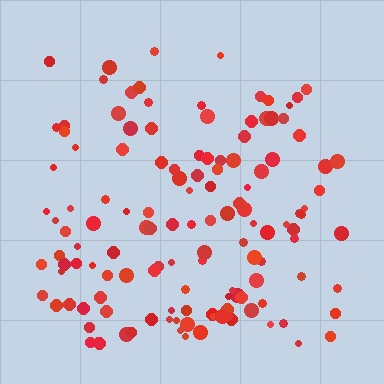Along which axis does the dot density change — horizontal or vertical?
Vertical.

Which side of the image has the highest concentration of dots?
The bottom.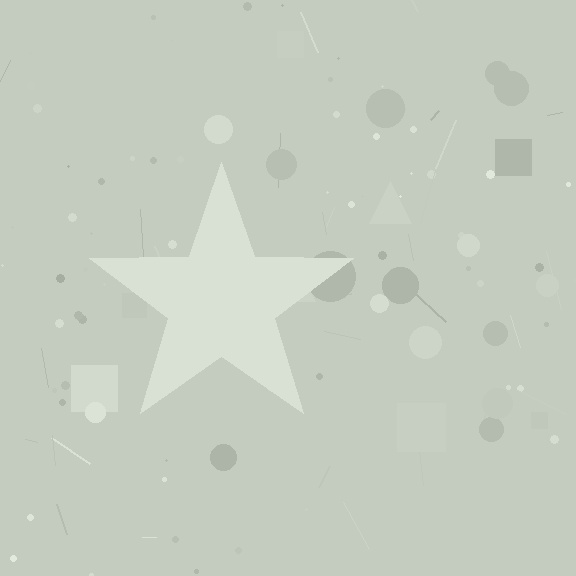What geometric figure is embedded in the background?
A star is embedded in the background.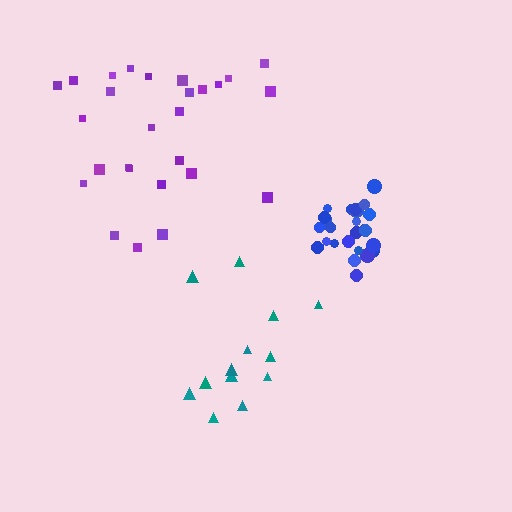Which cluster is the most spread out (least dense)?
Purple.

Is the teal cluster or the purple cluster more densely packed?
Teal.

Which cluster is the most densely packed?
Blue.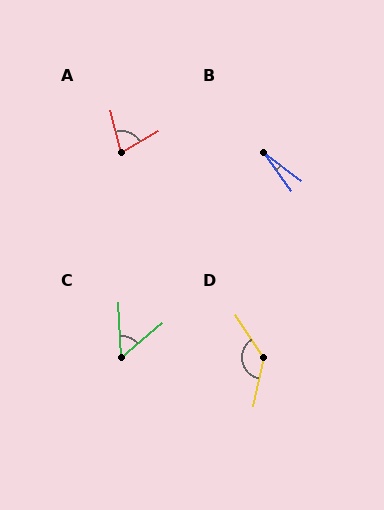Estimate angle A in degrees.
Approximately 74 degrees.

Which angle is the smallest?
B, at approximately 18 degrees.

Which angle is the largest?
D, at approximately 135 degrees.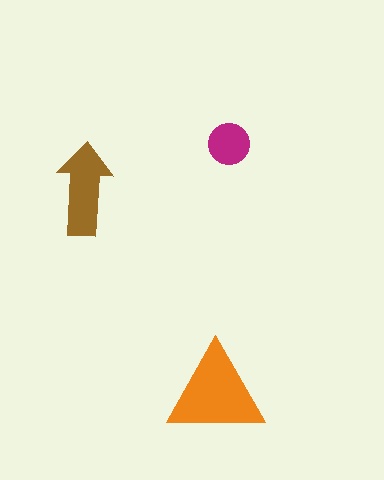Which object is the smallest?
The magenta circle.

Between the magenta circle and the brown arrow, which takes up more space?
The brown arrow.